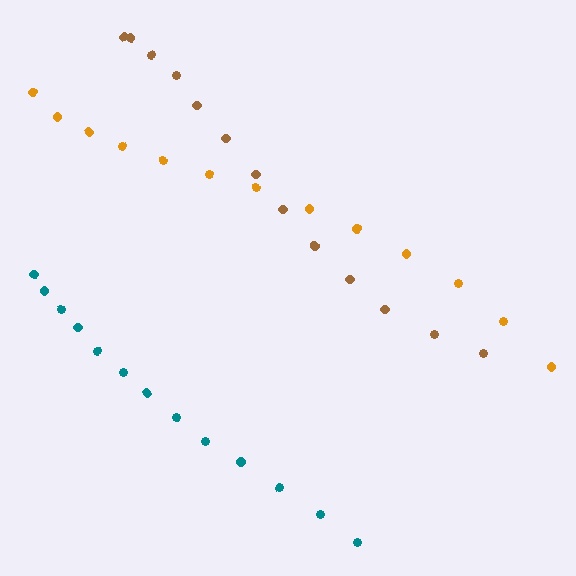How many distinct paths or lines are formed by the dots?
There are 3 distinct paths.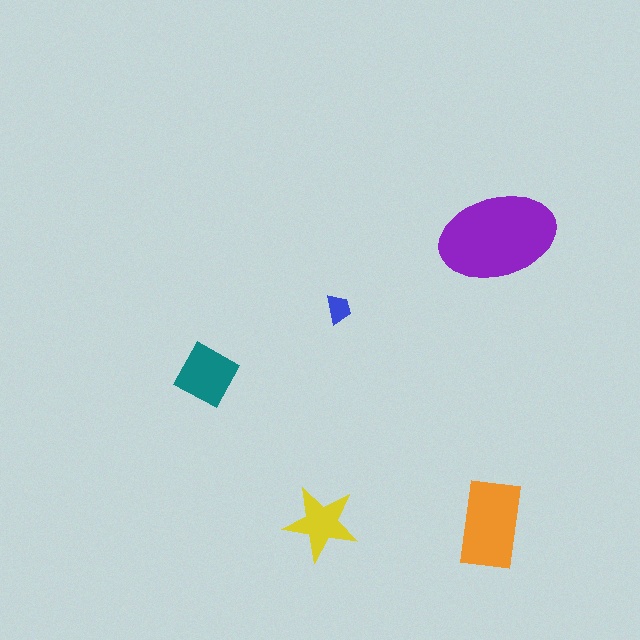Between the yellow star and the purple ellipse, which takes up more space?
The purple ellipse.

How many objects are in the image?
There are 5 objects in the image.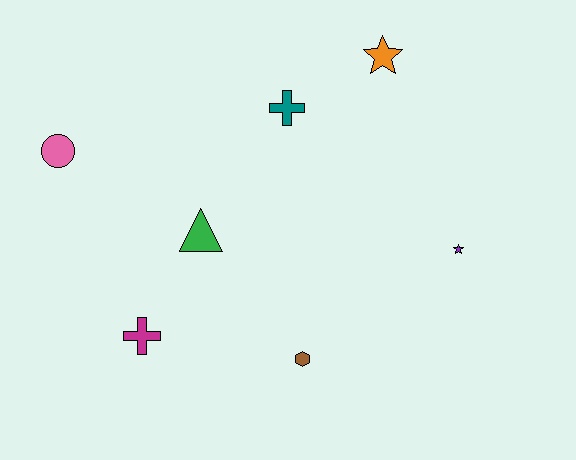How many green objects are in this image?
There is 1 green object.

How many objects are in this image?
There are 7 objects.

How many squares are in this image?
There are no squares.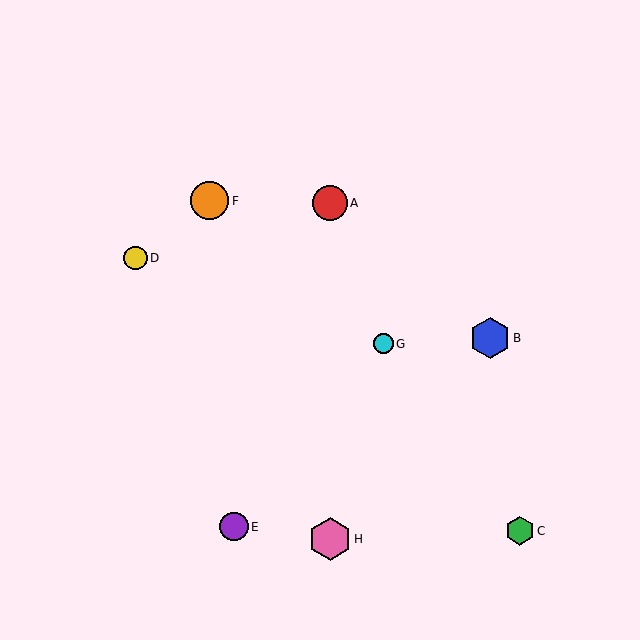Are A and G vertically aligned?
No, A is at x≈330 and G is at x≈383.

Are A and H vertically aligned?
Yes, both are at x≈330.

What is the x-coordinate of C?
Object C is at x≈520.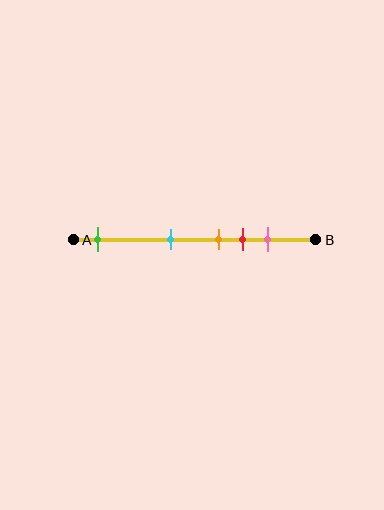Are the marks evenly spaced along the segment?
No, the marks are not evenly spaced.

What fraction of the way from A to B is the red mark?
The red mark is approximately 70% (0.7) of the way from A to B.